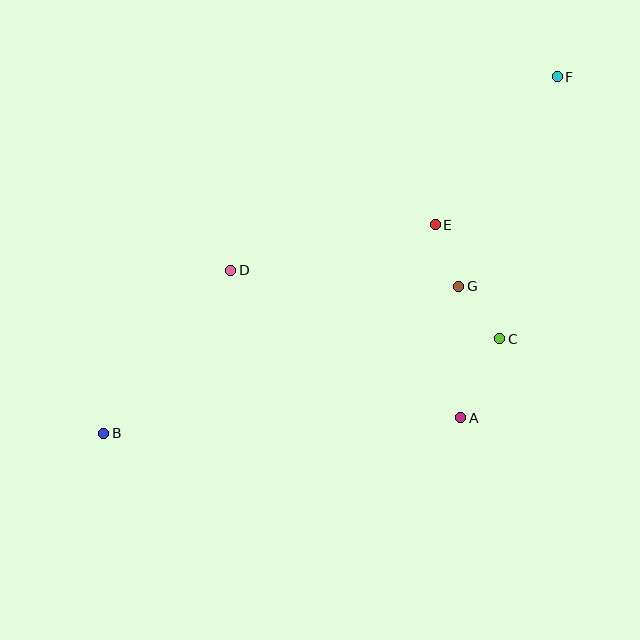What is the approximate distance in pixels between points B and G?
The distance between B and G is approximately 384 pixels.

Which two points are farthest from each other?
Points B and F are farthest from each other.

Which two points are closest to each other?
Points E and G are closest to each other.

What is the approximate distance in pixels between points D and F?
The distance between D and F is approximately 379 pixels.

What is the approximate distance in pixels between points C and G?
The distance between C and G is approximately 66 pixels.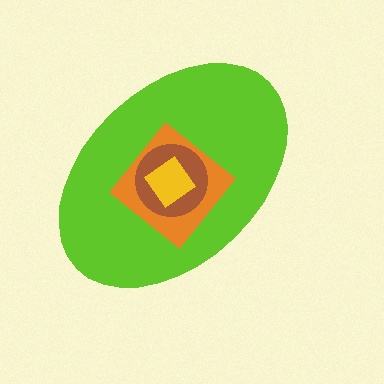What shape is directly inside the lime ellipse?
The orange diamond.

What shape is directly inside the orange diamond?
The brown circle.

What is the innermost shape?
The yellow diamond.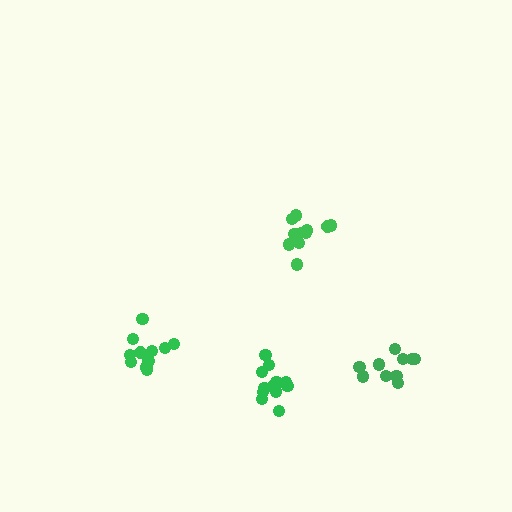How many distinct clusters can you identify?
There are 4 distinct clusters.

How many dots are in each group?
Group 1: 12 dots, Group 2: 10 dots, Group 3: 12 dots, Group 4: 12 dots (46 total).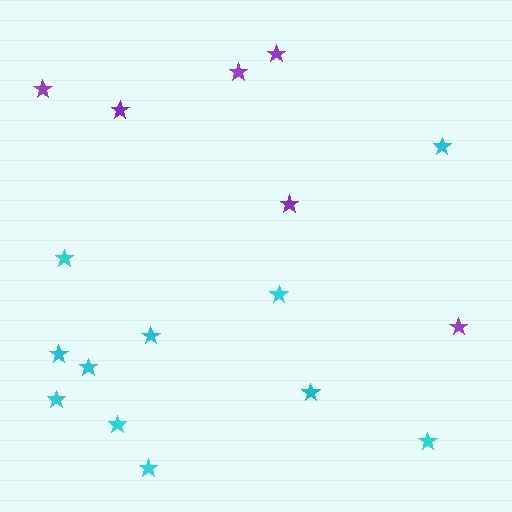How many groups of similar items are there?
There are 2 groups: one group of cyan stars (11) and one group of purple stars (6).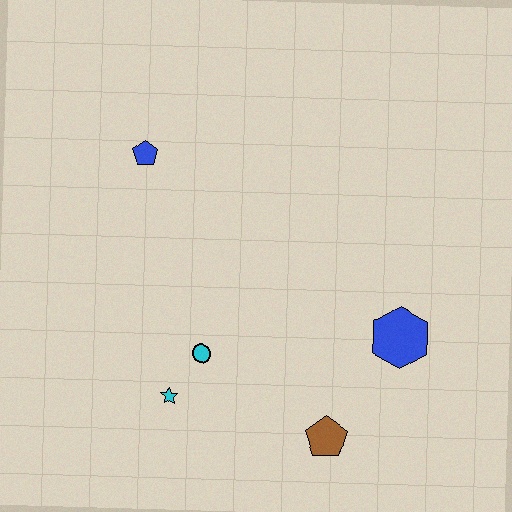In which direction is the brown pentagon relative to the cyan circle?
The brown pentagon is to the right of the cyan circle.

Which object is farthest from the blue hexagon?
The blue pentagon is farthest from the blue hexagon.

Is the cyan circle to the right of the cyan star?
Yes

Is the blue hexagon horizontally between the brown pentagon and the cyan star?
No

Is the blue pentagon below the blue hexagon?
No